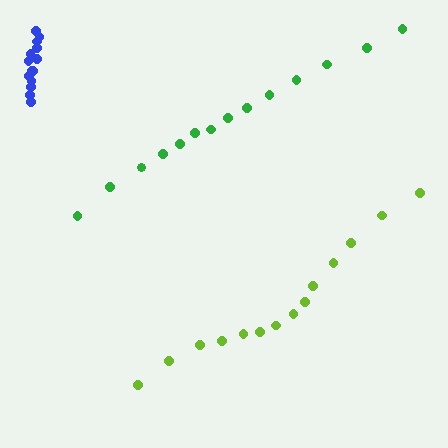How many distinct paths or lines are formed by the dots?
There are 3 distinct paths.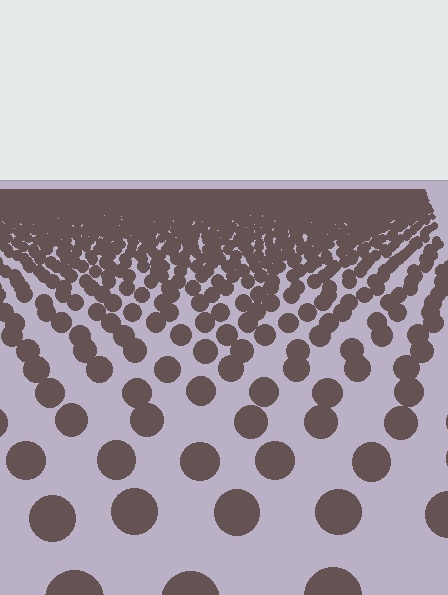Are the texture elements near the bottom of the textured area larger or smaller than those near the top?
Larger. Near the bottom, elements are closer to the viewer and appear at a bigger on-screen size.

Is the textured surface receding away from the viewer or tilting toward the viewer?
The surface is receding away from the viewer. Texture elements get smaller and denser toward the top.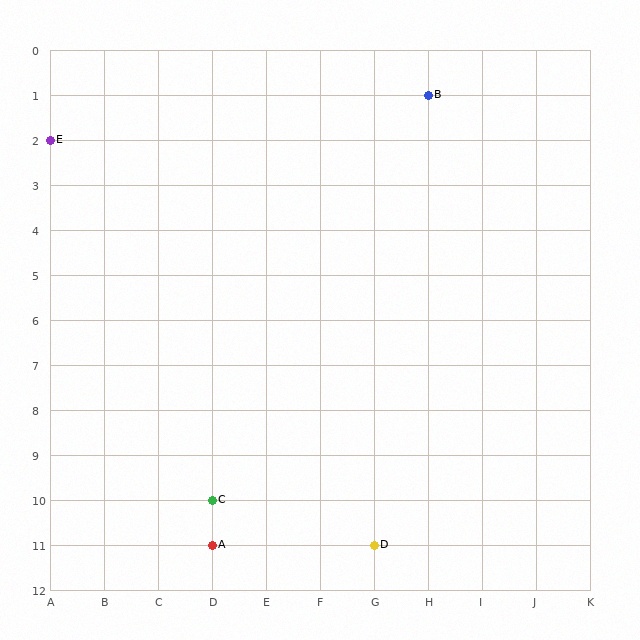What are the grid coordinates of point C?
Point C is at grid coordinates (D, 10).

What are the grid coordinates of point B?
Point B is at grid coordinates (H, 1).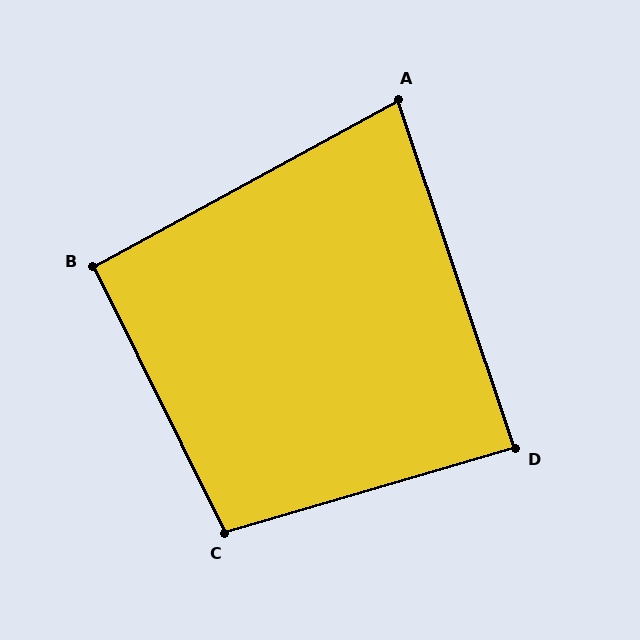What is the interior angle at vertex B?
Approximately 92 degrees (approximately right).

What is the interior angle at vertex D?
Approximately 88 degrees (approximately right).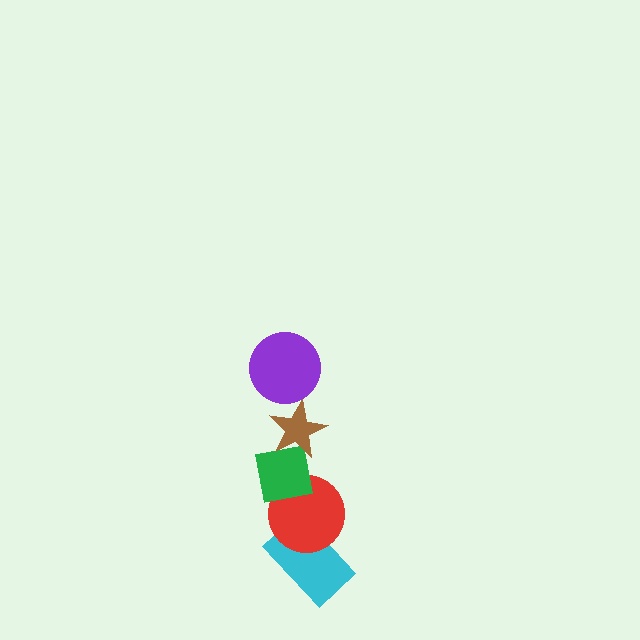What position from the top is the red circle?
The red circle is 4th from the top.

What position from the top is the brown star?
The brown star is 2nd from the top.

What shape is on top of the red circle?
The green square is on top of the red circle.